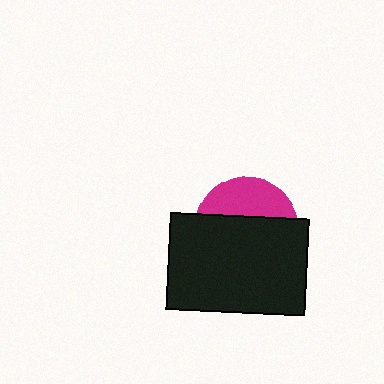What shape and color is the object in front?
The object in front is a black rectangle.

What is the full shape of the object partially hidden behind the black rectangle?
The partially hidden object is a magenta circle.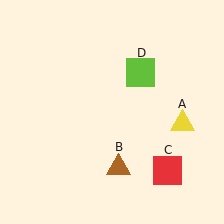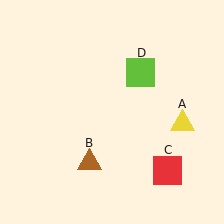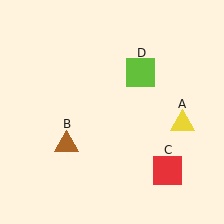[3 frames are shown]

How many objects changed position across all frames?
1 object changed position: brown triangle (object B).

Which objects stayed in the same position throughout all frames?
Yellow triangle (object A) and red square (object C) and lime square (object D) remained stationary.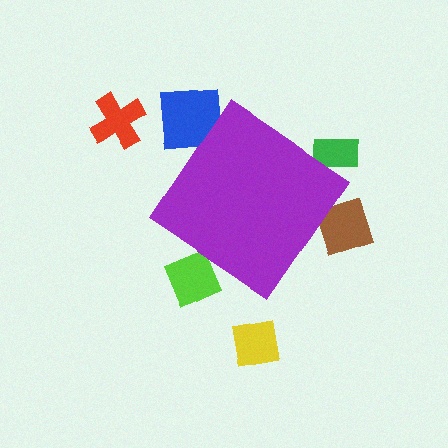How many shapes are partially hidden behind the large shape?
4 shapes are partially hidden.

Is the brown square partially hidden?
Yes, the brown square is partially hidden behind the purple diamond.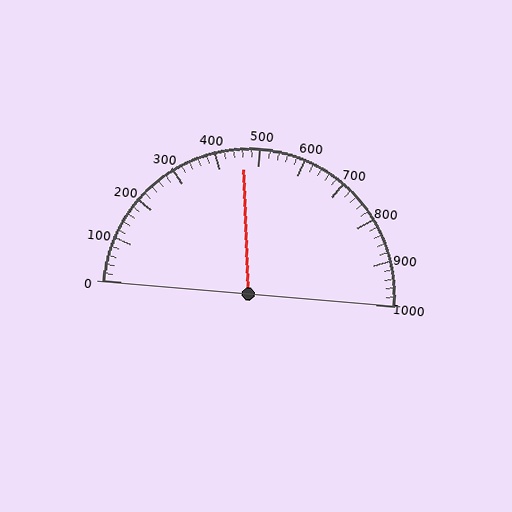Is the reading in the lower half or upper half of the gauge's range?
The reading is in the lower half of the range (0 to 1000).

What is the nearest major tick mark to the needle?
The nearest major tick mark is 500.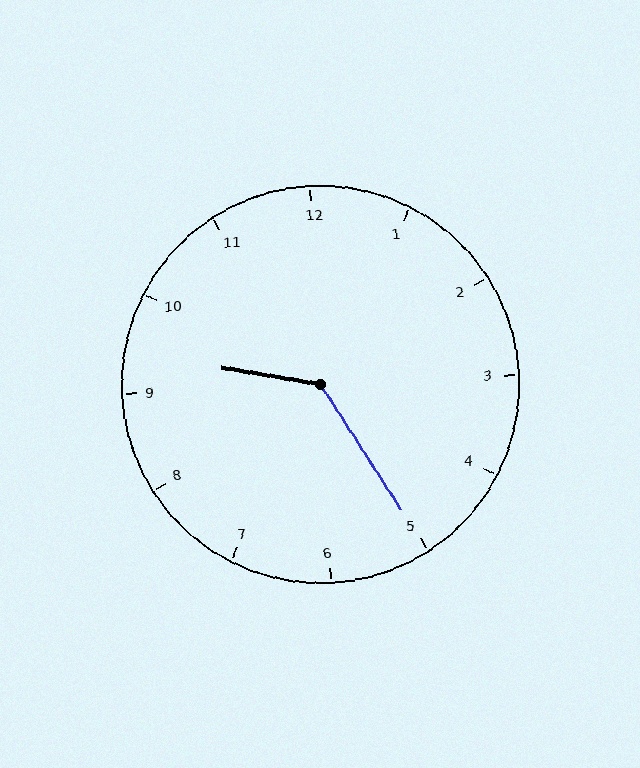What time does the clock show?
9:25.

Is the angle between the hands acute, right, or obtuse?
It is obtuse.